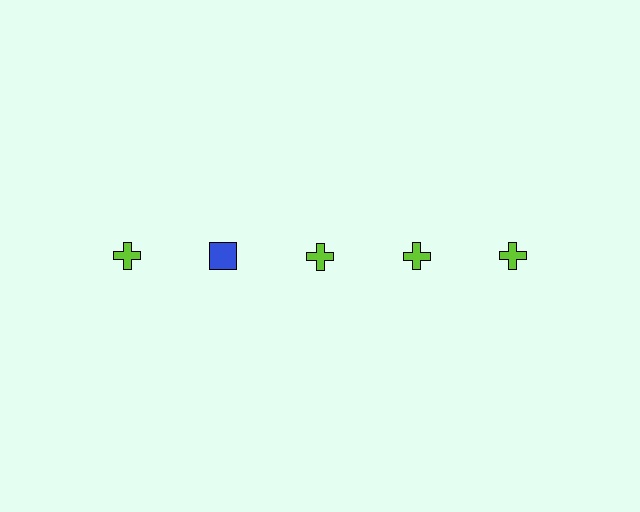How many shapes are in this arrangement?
There are 5 shapes arranged in a grid pattern.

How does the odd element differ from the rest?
It differs in both color (blue instead of lime) and shape (square instead of cross).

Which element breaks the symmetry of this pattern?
The blue square in the top row, second from left column breaks the symmetry. All other shapes are lime crosses.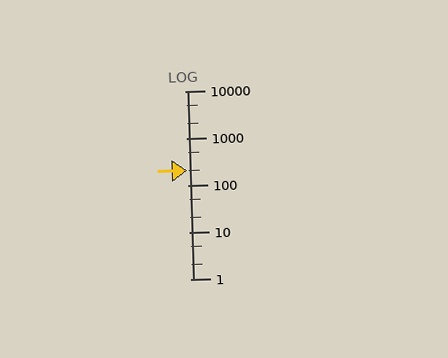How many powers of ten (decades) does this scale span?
The scale spans 4 decades, from 1 to 10000.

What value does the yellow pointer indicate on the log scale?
The pointer indicates approximately 200.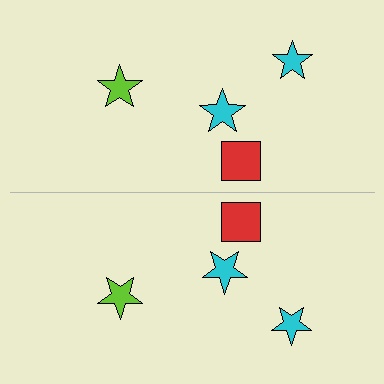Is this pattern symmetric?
Yes, this pattern has bilateral (reflection) symmetry.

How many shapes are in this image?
There are 8 shapes in this image.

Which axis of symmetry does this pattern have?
The pattern has a horizontal axis of symmetry running through the center of the image.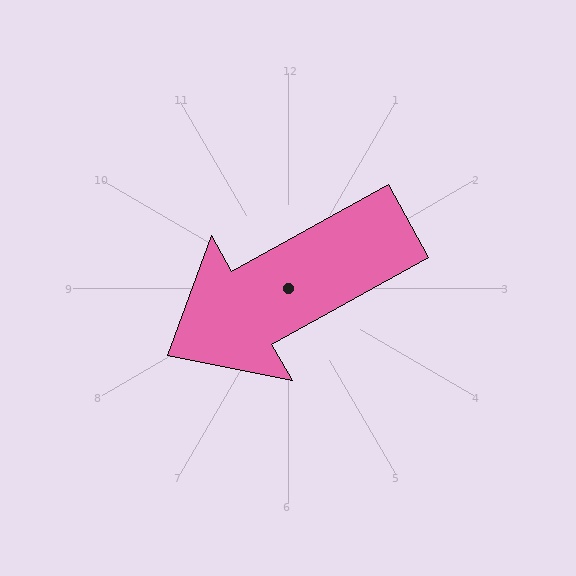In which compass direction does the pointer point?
Southwest.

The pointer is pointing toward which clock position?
Roughly 8 o'clock.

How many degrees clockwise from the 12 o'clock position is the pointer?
Approximately 241 degrees.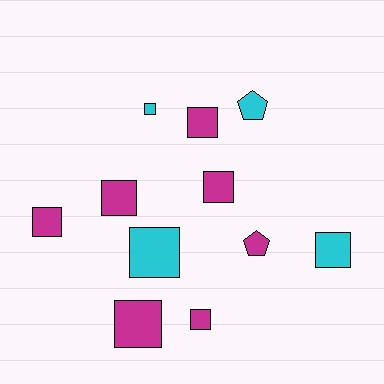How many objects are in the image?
There are 11 objects.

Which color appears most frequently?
Magenta, with 7 objects.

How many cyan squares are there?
There are 3 cyan squares.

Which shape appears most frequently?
Square, with 9 objects.